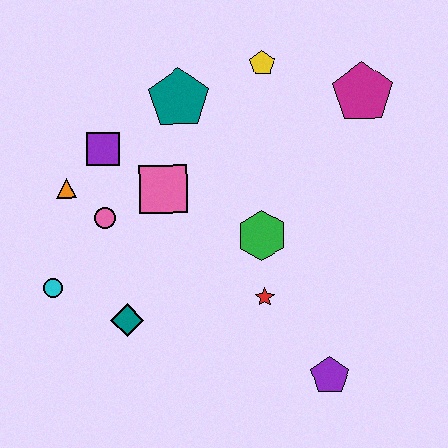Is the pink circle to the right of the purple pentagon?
No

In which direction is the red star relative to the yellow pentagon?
The red star is below the yellow pentagon.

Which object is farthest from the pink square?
The purple pentagon is farthest from the pink square.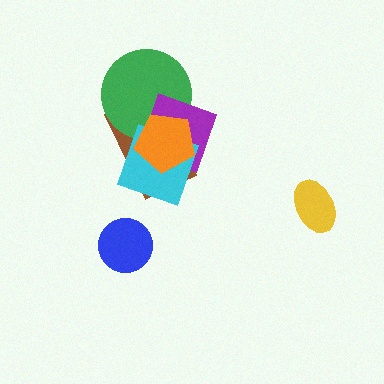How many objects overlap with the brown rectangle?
4 objects overlap with the brown rectangle.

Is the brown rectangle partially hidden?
Yes, it is partially covered by another shape.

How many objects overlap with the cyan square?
3 objects overlap with the cyan square.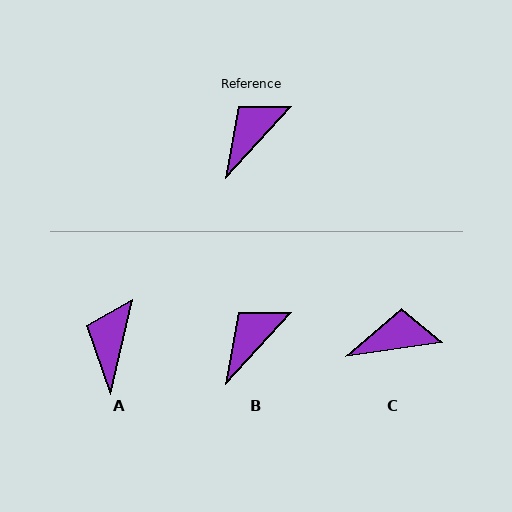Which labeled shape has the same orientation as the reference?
B.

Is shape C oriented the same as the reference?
No, it is off by about 39 degrees.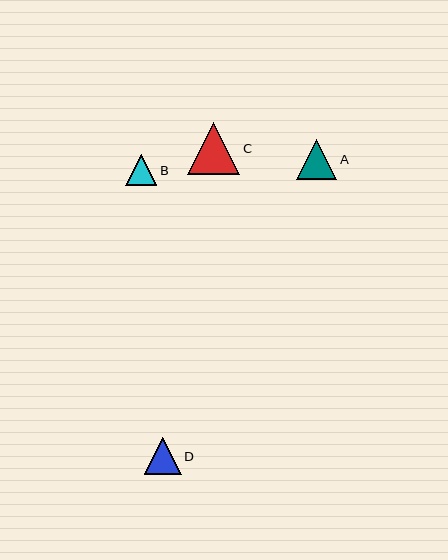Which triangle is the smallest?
Triangle B is the smallest with a size of approximately 31 pixels.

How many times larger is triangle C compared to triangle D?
Triangle C is approximately 1.4 times the size of triangle D.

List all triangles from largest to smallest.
From largest to smallest: C, A, D, B.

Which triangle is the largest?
Triangle C is the largest with a size of approximately 52 pixels.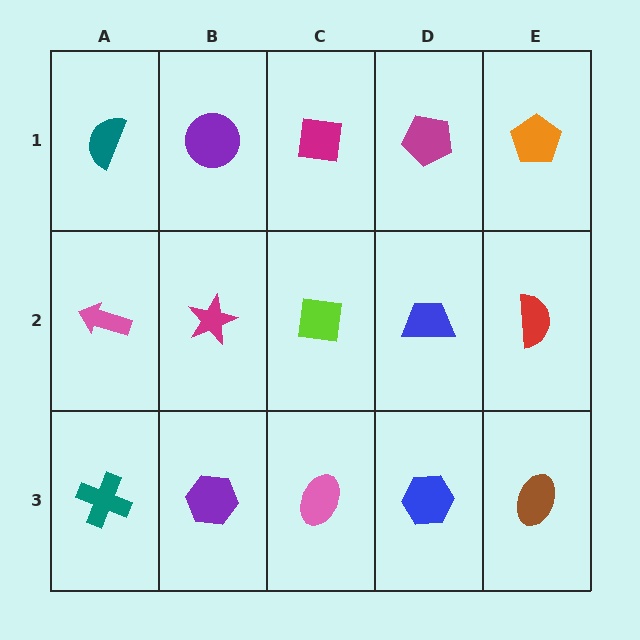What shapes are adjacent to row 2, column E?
An orange pentagon (row 1, column E), a brown ellipse (row 3, column E), a blue trapezoid (row 2, column D).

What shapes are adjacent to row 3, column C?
A lime square (row 2, column C), a purple hexagon (row 3, column B), a blue hexagon (row 3, column D).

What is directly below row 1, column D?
A blue trapezoid.